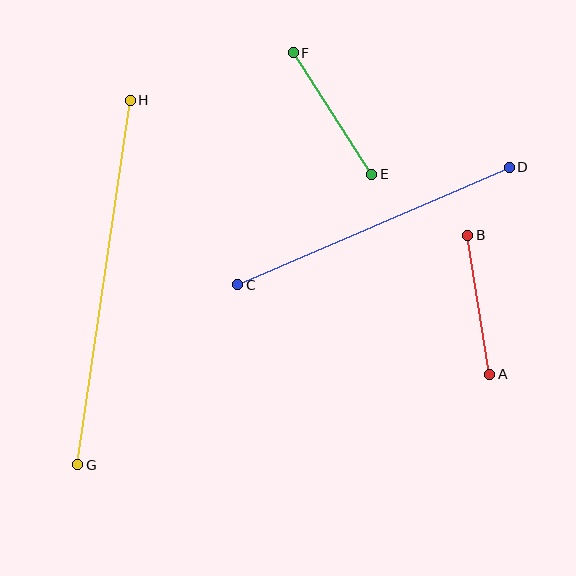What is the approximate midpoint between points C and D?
The midpoint is at approximately (373, 226) pixels.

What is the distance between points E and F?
The distance is approximately 145 pixels.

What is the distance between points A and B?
The distance is approximately 140 pixels.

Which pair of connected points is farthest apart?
Points G and H are farthest apart.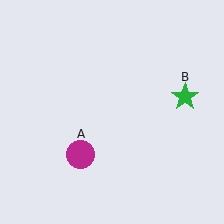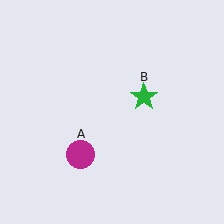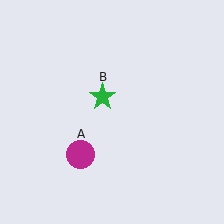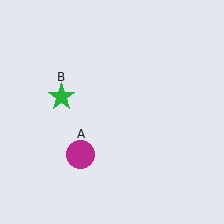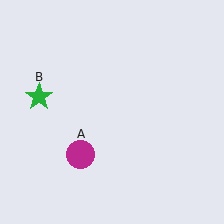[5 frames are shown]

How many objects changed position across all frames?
1 object changed position: green star (object B).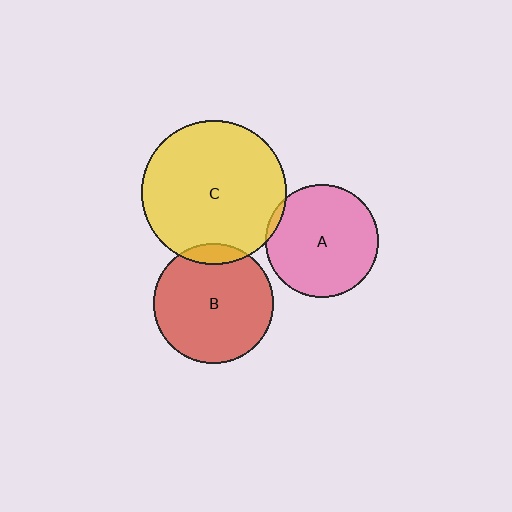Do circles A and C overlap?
Yes.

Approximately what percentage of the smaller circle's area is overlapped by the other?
Approximately 5%.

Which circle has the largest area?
Circle C (yellow).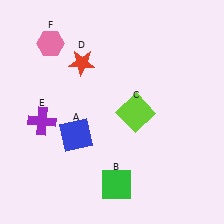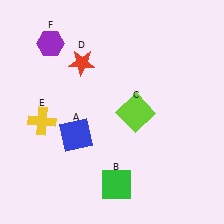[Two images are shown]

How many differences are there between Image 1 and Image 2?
There are 2 differences between the two images.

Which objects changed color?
E changed from purple to yellow. F changed from pink to purple.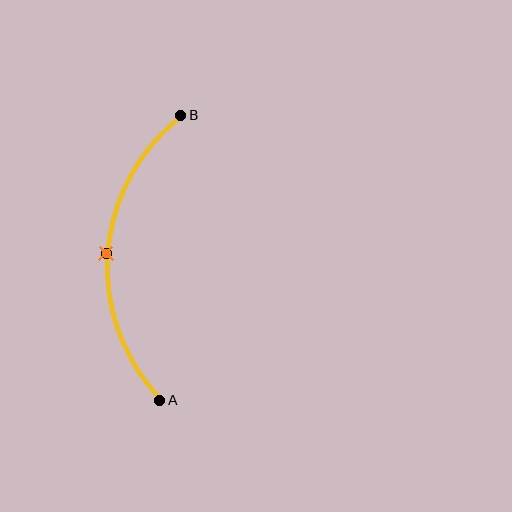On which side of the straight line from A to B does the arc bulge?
The arc bulges to the left of the straight line connecting A and B.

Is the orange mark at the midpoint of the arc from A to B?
Yes. The orange mark lies on the arc at equal arc-length from both A and B — it is the arc midpoint.